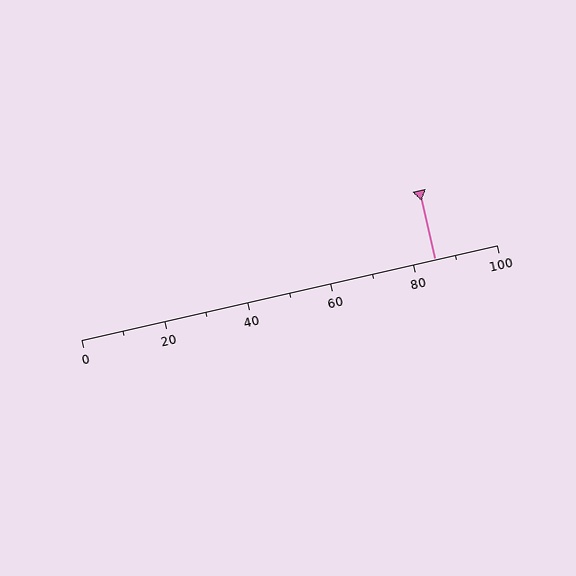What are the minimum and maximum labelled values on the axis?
The axis runs from 0 to 100.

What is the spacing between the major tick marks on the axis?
The major ticks are spaced 20 apart.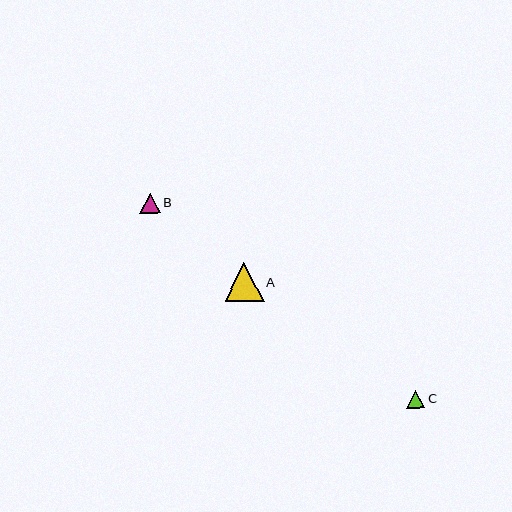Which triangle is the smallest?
Triangle C is the smallest with a size of approximately 19 pixels.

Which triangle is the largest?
Triangle A is the largest with a size of approximately 38 pixels.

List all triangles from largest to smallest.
From largest to smallest: A, B, C.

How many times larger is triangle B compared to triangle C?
Triangle B is approximately 1.1 times the size of triangle C.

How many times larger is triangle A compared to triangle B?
Triangle A is approximately 1.9 times the size of triangle B.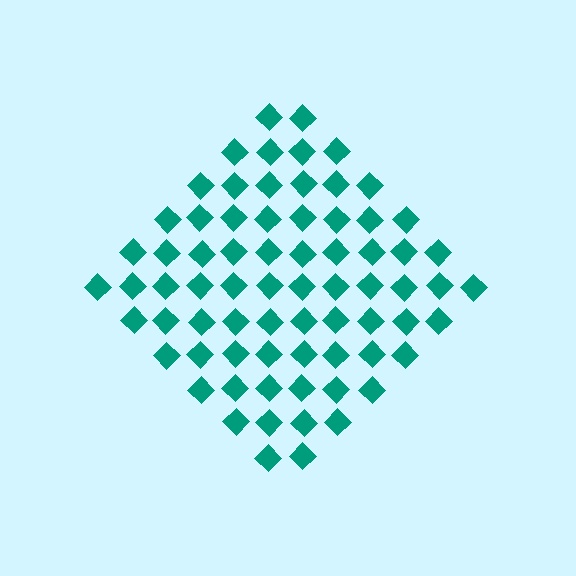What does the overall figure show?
The overall figure shows a diamond.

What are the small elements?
The small elements are diamonds.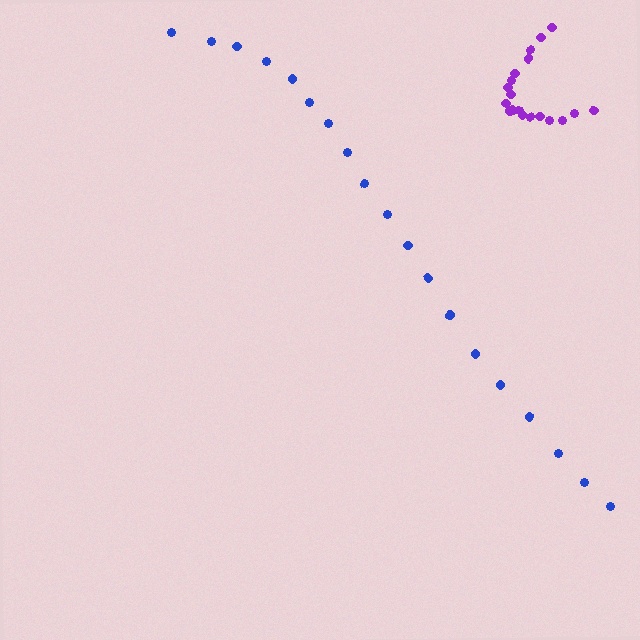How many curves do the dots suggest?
There are 2 distinct paths.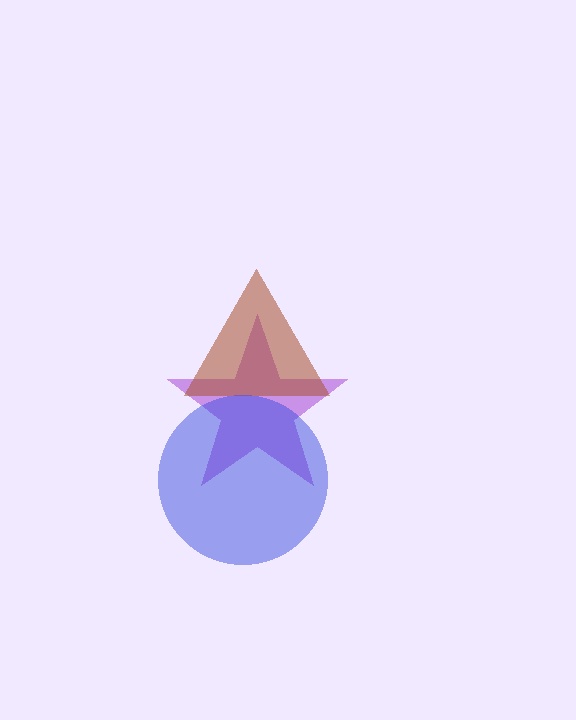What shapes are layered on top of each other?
The layered shapes are: a purple star, a brown triangle, a blue circle.